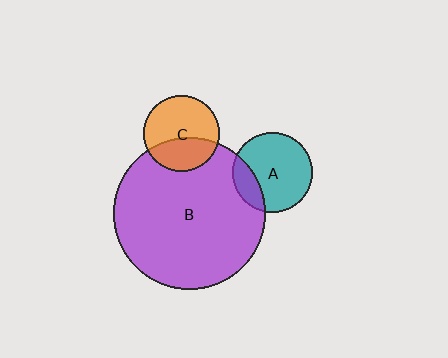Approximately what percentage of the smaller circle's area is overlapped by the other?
Approximately 20%.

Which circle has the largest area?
Circle B (purple).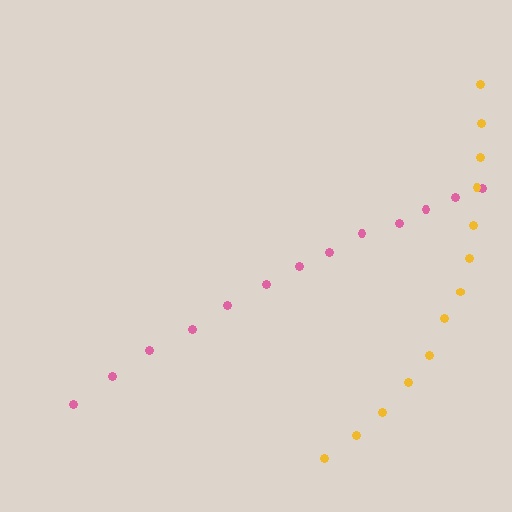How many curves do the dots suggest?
There are 2 distinct paths.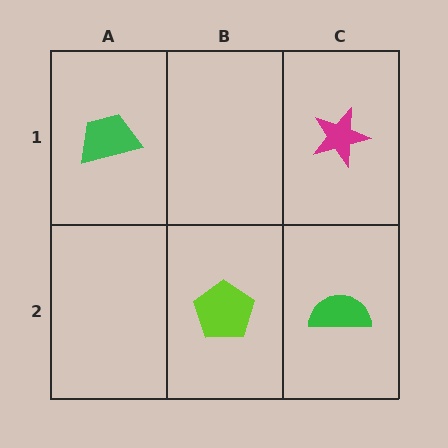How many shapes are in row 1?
2 shapes.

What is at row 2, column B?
A lime pentagon.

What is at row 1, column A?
A green trapezoid.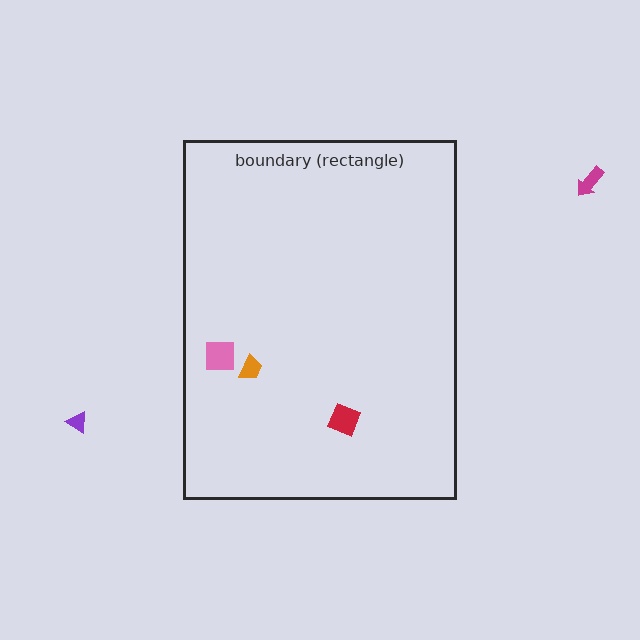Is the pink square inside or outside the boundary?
Inside.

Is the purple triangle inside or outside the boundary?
Outside.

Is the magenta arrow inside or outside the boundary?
Outside.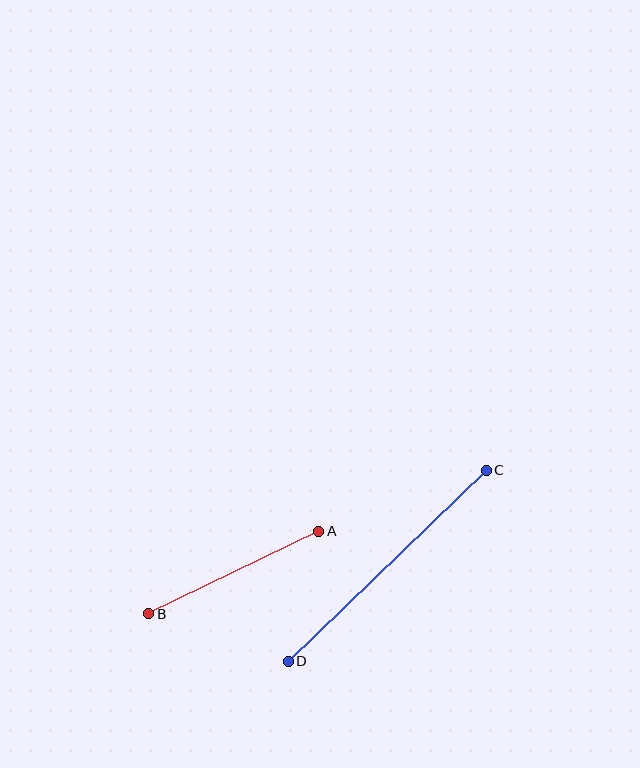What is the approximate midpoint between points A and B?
The midpoint is at approximately (234, 572) pixels.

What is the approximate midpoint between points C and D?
The midpoint is at approximately (387, 566) pixels.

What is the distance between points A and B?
The distance is approximately 189 pixels.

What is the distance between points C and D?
The distance is approximately 275 pixels.